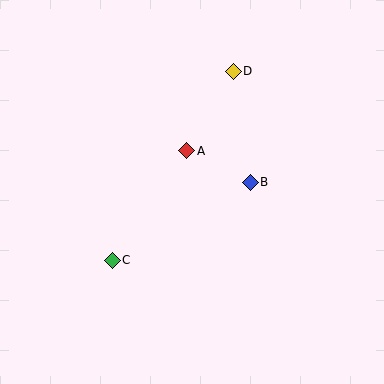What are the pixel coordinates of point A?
Point A is at (187, 151).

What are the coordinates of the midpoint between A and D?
The midpoint between A and D is at (210, 111).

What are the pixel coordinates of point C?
Point C is at (112, 260).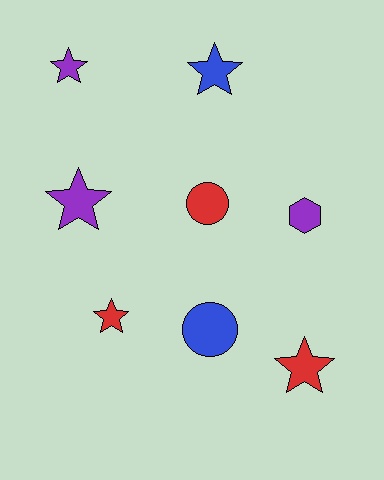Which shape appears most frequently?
Star, with 5 objects.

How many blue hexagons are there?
There are no blue hexagons.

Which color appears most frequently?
Red, with 3 objects.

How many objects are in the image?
There are 8 objects.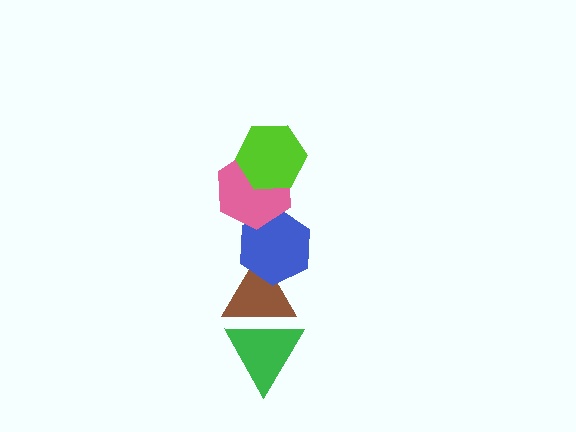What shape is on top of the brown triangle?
The blue hexagon is on top of the brown triangle.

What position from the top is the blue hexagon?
The blue hexagon is 3rd from the top.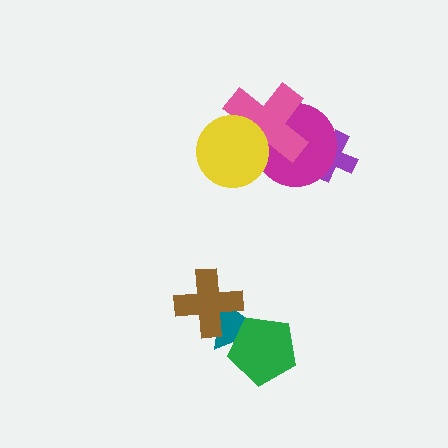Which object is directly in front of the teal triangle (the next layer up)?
The green pentagon is directly in front of the teal triangle.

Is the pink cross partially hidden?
Yes, it is partially covered by another shape.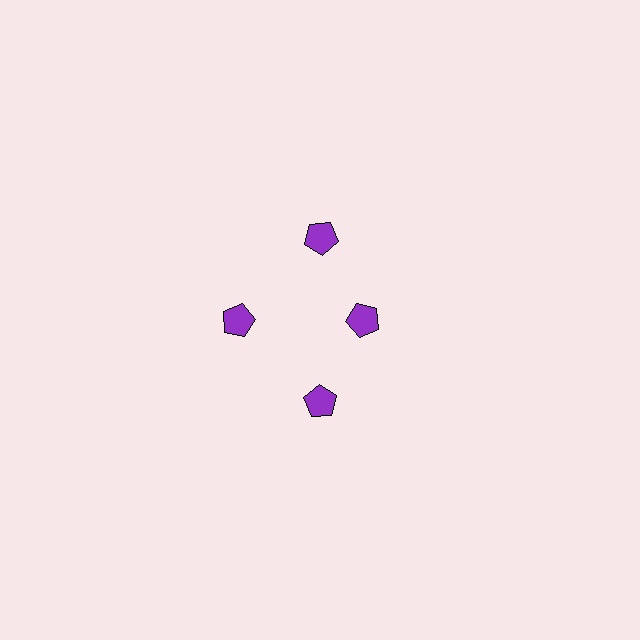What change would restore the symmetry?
The symmetry would be restored by moving it outward, back onto the ring so that all 4 pentagons sit at equal angles and equal distance from the center.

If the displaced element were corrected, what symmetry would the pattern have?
It would have 4-fold rotational symmetry — the pattern would map onto itself every 90 degrees.